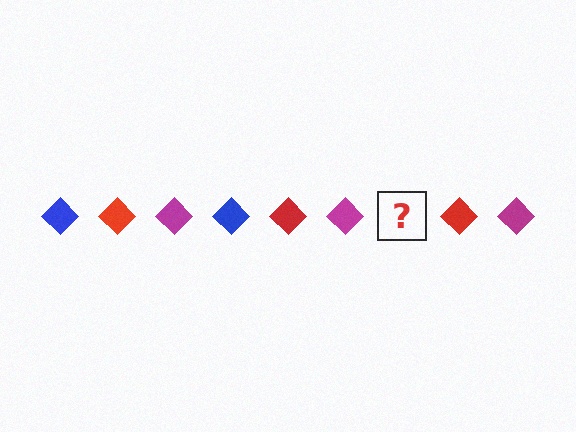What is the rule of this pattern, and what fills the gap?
The rule is that the pattern cycles through blue, red, magenta diamonds. The gap should be filled with a blue diamond.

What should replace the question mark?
The question mark should be replaced with a blue diamond.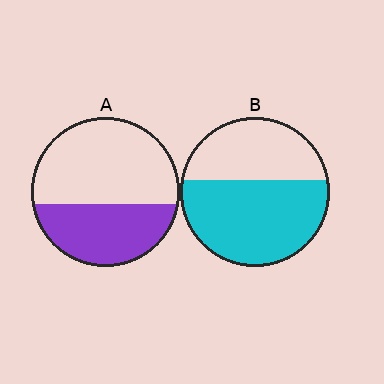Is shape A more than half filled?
No.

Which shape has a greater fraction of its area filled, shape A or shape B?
Shape B.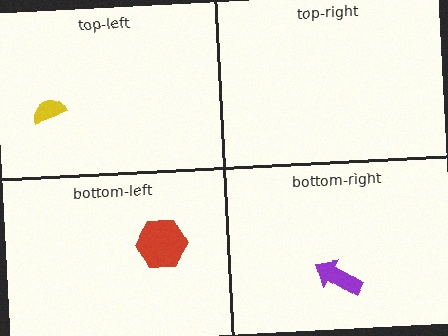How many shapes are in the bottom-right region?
1.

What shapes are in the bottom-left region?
The red hexagon.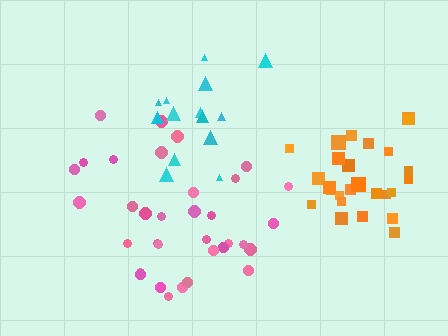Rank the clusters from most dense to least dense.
orange, cyan, pink.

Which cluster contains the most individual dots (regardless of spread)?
Pink (34).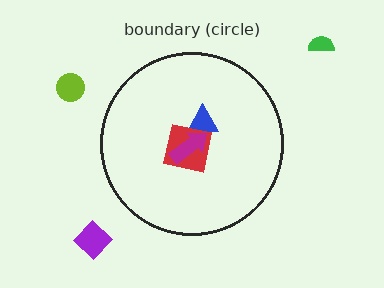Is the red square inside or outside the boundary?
Inside.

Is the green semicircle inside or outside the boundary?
Outside.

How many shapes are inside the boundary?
3 inside, 3 outside.